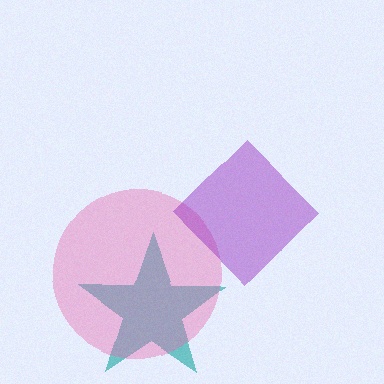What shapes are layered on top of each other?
The layered shapes are: a teal star, a pink circle, a purple diamond.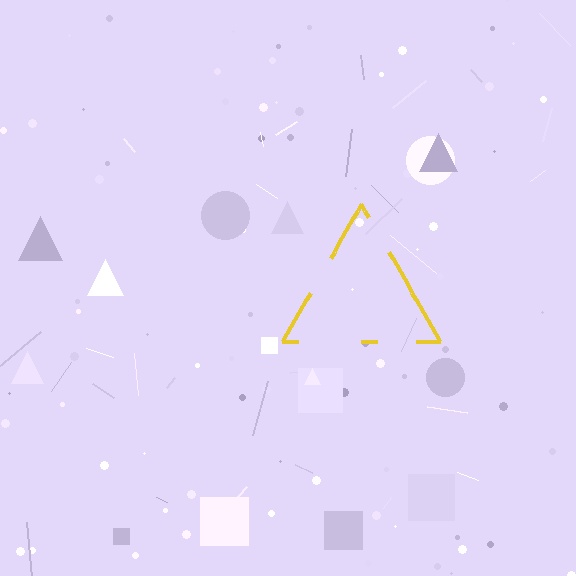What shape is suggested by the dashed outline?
The dashed outline suggests a triangle.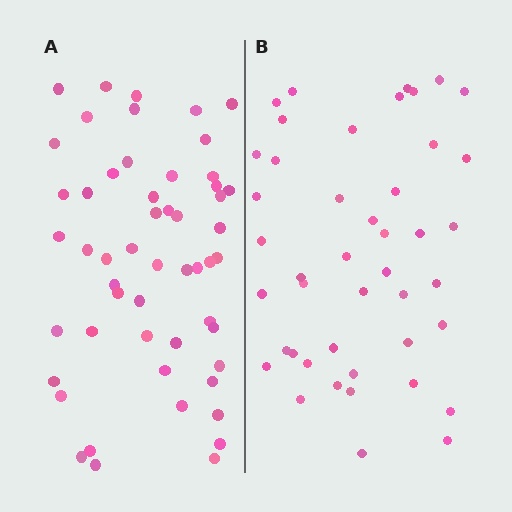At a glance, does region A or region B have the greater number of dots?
Region A (the left region) has more dots.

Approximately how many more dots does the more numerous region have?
Region A has roughly 8 or so more dots than region B.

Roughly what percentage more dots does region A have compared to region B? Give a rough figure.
About 20% more.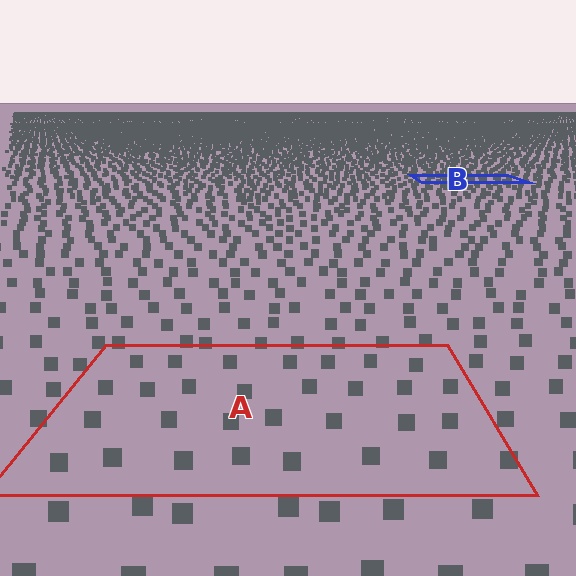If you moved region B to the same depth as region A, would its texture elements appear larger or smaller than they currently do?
They would appear larger. At a closer depth, the same texture elements are projected at a bigger on-screen size.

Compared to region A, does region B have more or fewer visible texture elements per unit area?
Region B has more texture elements per unit area — they are packed more densely because it is farther away.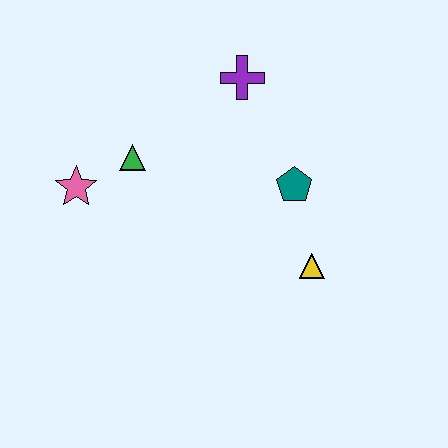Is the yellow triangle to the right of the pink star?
Yes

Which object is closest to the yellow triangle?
The teal pentagon is closest to the yellow triangle.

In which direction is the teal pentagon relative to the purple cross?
The teal pentagon is below the purple cross.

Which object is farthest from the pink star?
The yellow triangle is farthest from the pink star.